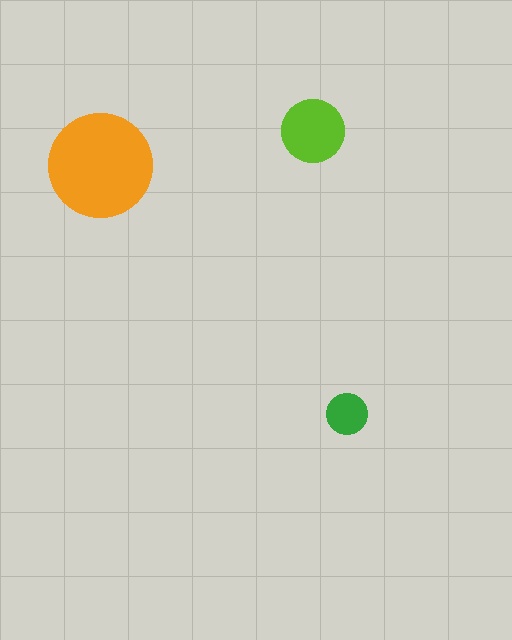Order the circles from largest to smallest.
the orange one, the lime one, the green one.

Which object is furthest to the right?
The green circle is rightmost.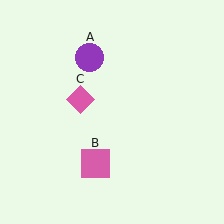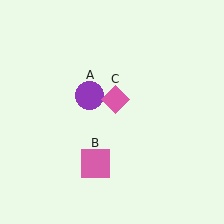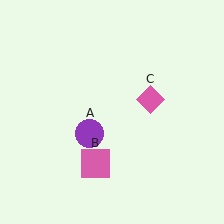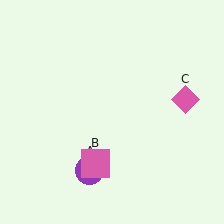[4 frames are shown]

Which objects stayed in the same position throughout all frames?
Pink square (object B) remained stationary.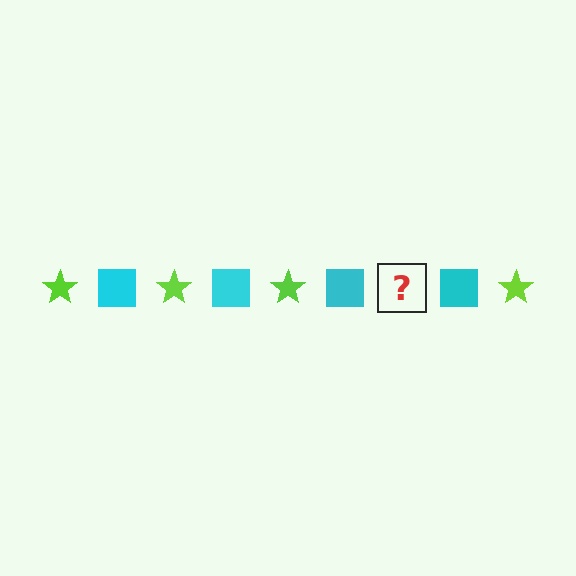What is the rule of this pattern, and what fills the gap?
The rule is that the pattern alternates between lime star and cyan square. The gap should be filled with a lime star.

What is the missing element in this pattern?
The missing element is a lime star.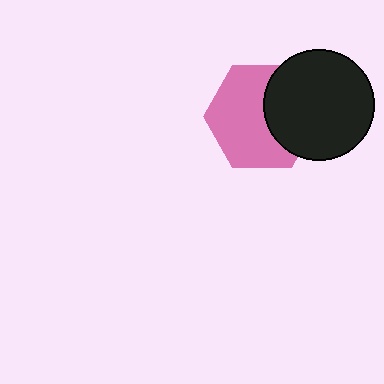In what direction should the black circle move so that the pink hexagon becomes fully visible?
The black circle should move right. That is the shortest direction to clear the overlap and leave the pink hexagon fully visible.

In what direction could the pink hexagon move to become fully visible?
The pink hexagon could move left. That would shift it out from behind the black circle entirely.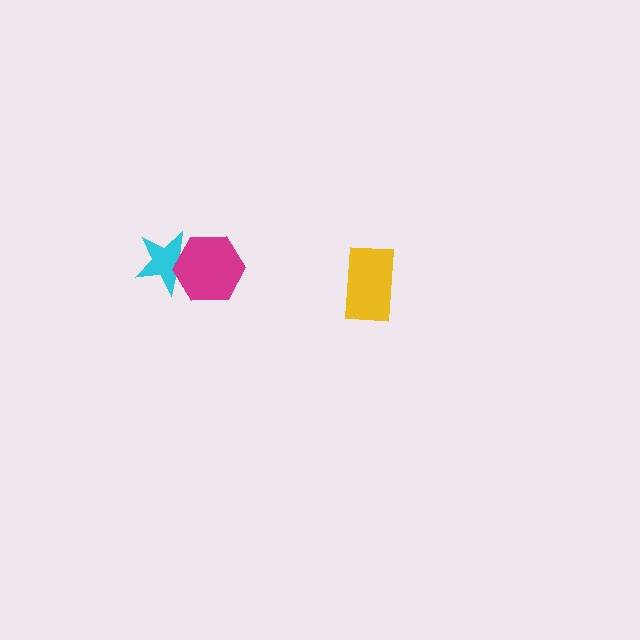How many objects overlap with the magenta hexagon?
1 object overlaps with the magenta hexagon.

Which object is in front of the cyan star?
The magenta hexagon is in front of the cyan star.